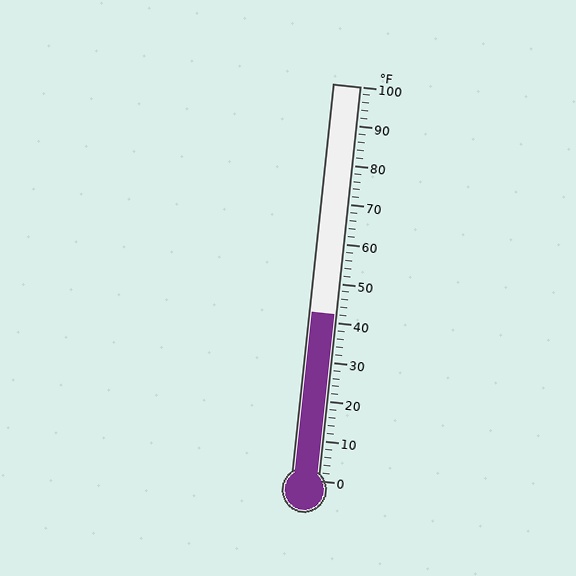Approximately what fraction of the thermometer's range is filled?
The thermometer is filled to approximately 40% of its range.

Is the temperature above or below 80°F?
The temperature is below 80°F.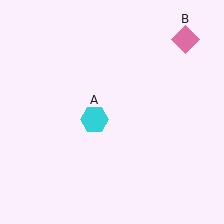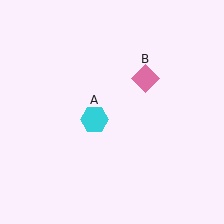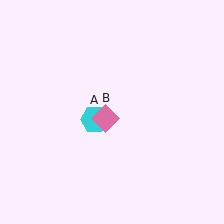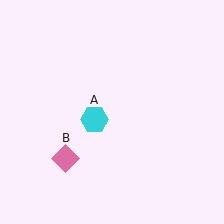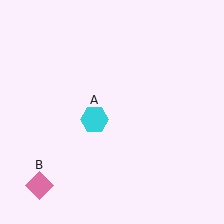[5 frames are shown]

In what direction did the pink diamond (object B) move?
The pink diamond (object B) moved down and to the left.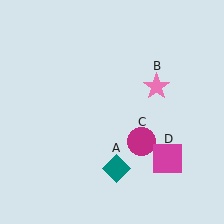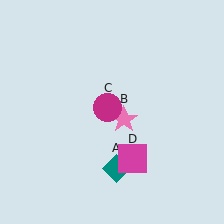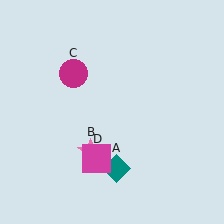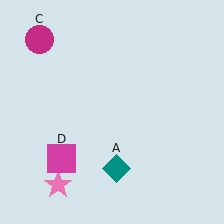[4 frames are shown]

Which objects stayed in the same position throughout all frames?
Teal diamond (object A) remained stationary.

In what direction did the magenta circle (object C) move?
The magenta circle (object C) moved up and to the left.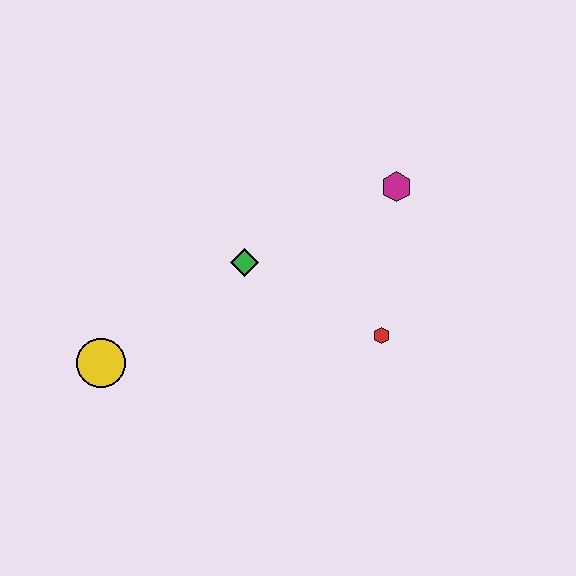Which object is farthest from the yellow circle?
The magenta hexagon is farthest from the yellow circle.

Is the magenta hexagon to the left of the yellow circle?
No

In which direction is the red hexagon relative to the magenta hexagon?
The red hexagon is below the magenta hexagon.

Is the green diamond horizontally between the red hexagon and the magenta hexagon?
No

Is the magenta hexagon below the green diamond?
No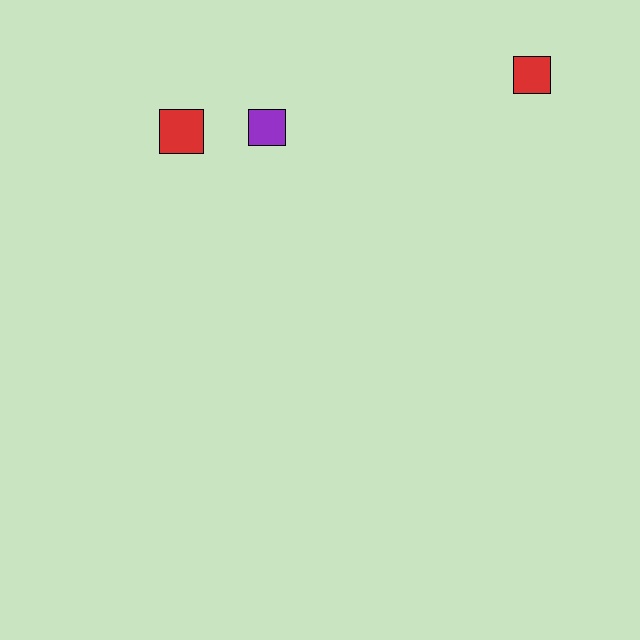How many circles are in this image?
There are no circles.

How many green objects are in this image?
There are no green objects.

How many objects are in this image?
There are 3 objects.